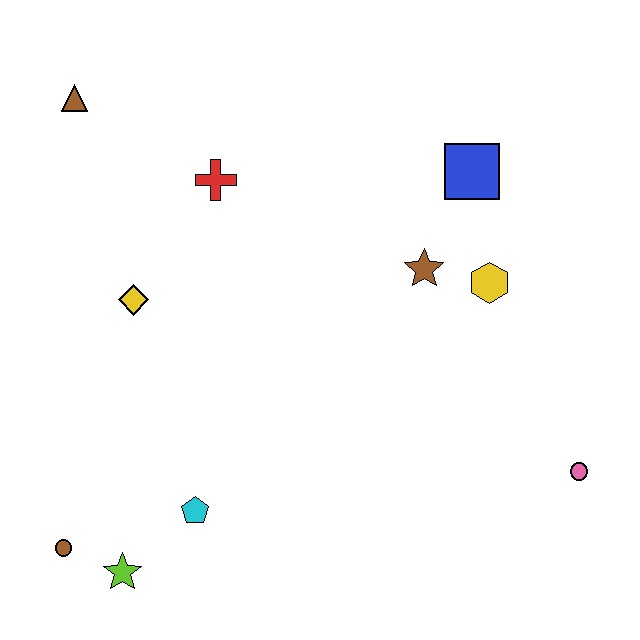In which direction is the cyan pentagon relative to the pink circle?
The cyan pentagon is to the left of the pink circle.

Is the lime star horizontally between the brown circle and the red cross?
Yes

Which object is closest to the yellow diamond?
The red cross is closest to the yellow diamond.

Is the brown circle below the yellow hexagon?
Yes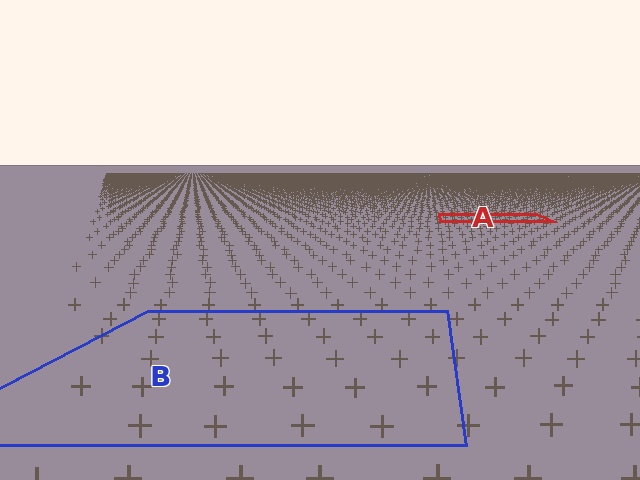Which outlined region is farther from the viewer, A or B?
Region A is farther from the viewer — the texture elements inside it appear smaller and more densely packed.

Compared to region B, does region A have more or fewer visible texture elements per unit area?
Region A has more texture elements per unit area — they are packed more densely because it is farther away.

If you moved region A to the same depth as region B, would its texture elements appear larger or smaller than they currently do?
They would appear larger. At a closer depth, the same texture elements are projected at a bigger on-screen size.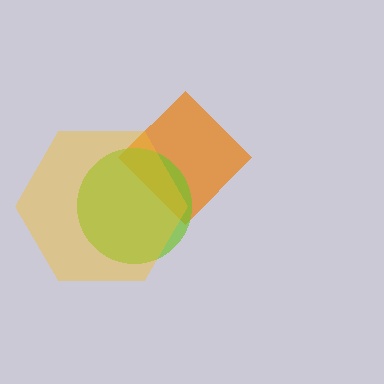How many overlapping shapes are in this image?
There are 3 overlapping shapes in the image.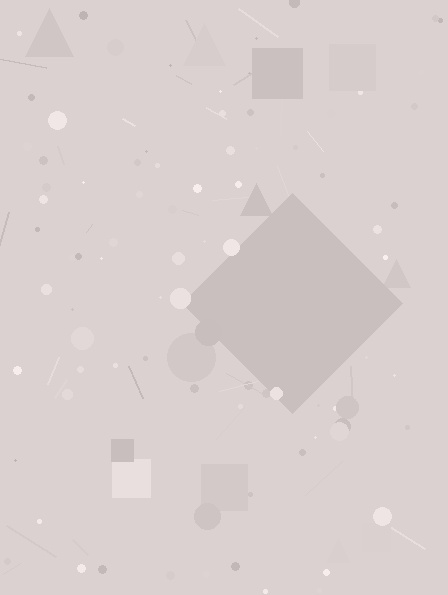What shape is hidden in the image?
A diamond is hidden in the image.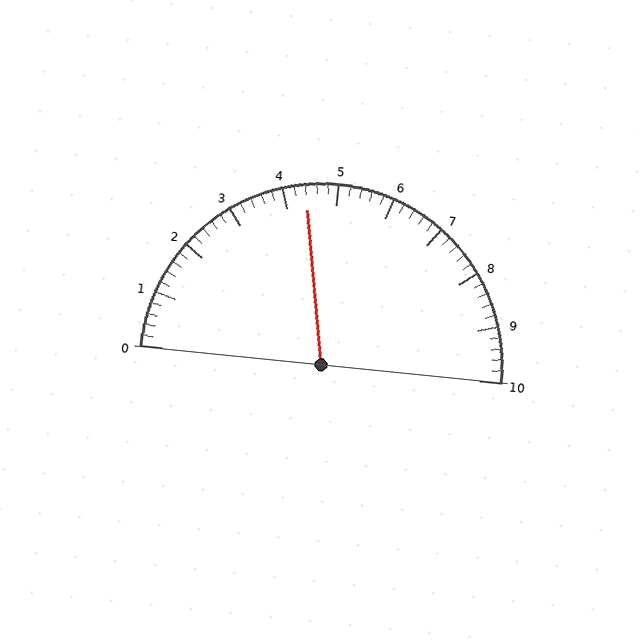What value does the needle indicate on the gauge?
The needle indicates approximately 4.4.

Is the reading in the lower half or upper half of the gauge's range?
The reading is in the lower half of the range (0 to 10).